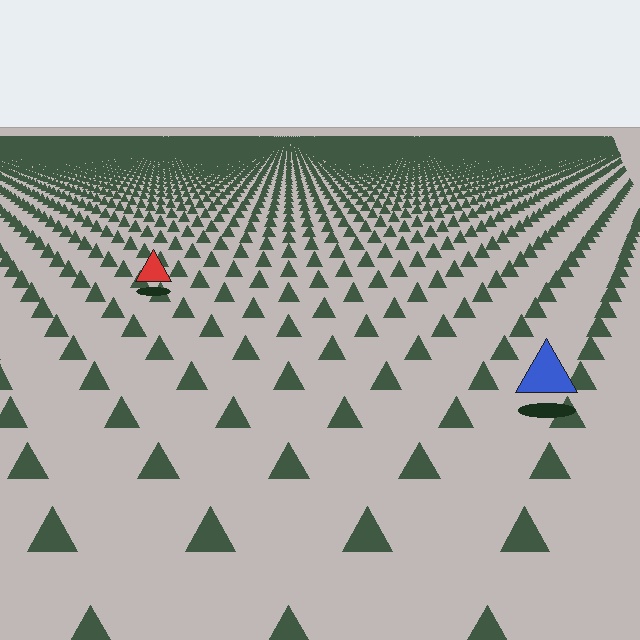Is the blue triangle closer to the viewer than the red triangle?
Yes. The blue triangle is closer — you can tell from the texture gradient: the ground texture is coarser near it.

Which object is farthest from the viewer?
The red triangle is farthest from the viewer. It appears smaller and the ground texture around it is denser.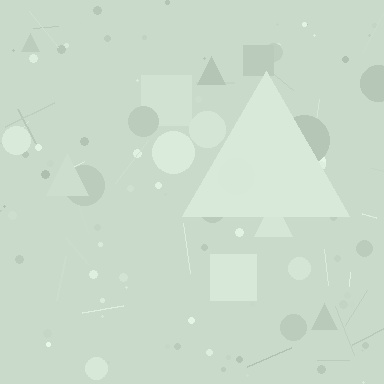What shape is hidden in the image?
A triangle is hidden in the image.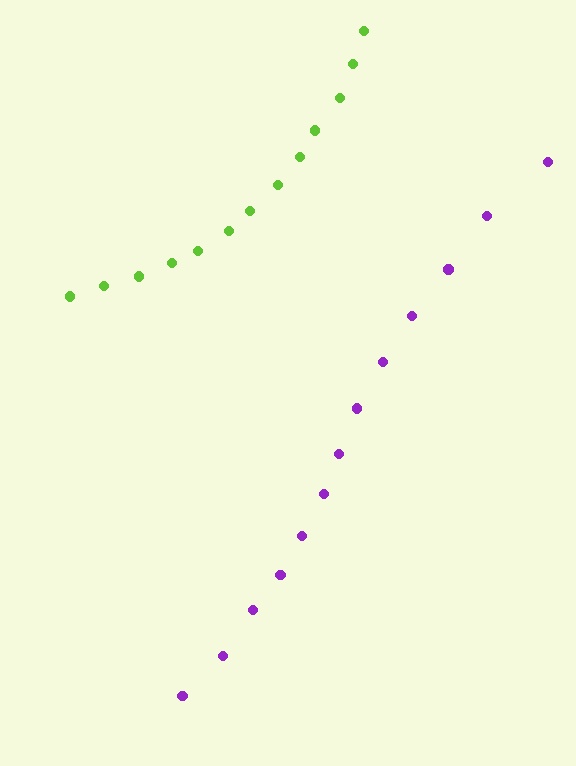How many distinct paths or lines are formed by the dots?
There are 2 distinct paths.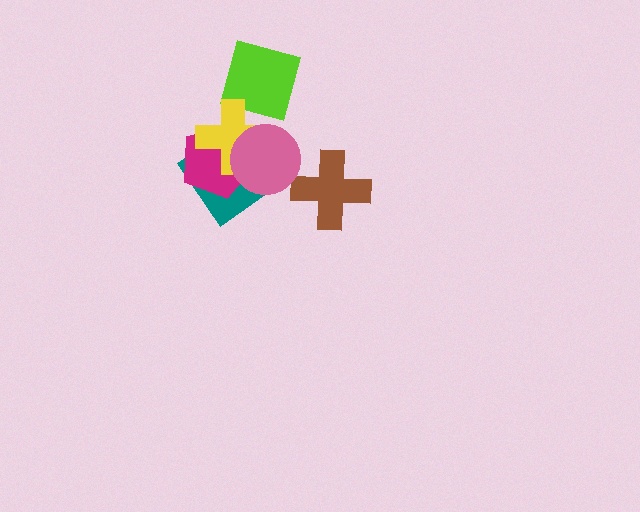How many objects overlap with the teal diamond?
3 objects overlap with the teal diamond.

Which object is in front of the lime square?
The yellow cross is in front of the lime square.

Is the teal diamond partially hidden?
Yes, it is partially covered by another shape.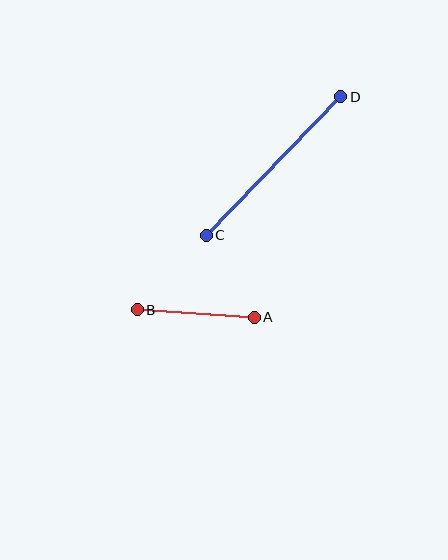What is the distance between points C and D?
The distance is approximately 193 pixels.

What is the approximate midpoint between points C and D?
The midpoint is at approximately (273, 166) pixels.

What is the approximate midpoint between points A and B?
The midpoint is at approximately (196, 313) pixels.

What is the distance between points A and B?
The distance is approximately 117 pixels.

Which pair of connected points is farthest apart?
Points C and D are farthest apart.